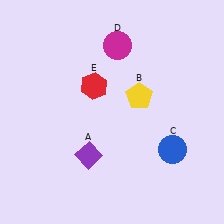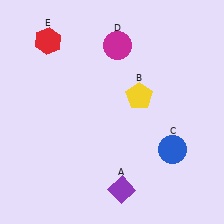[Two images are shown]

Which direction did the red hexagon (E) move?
The red hexagon (E) moved left.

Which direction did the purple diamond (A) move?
The purple diamond (A) moved down.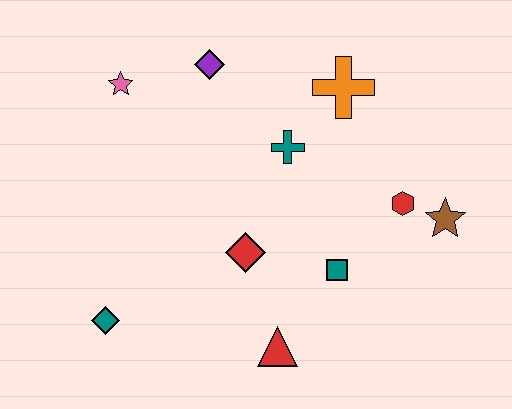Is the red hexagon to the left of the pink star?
No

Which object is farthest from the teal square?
The pink star is farthest from the teal square.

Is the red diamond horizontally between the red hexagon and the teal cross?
No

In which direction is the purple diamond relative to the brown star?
The purple diamond is to the left of the brown star.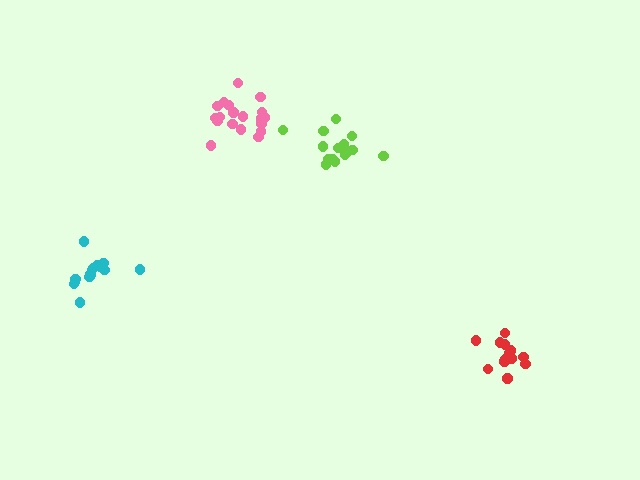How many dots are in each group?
Group 1: 15 dots, Group 2: 13 dots, Group 3: 19 dots, Group 4: 14 dots (61 total).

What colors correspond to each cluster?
The clusters are colored: lime, red, pink, cyan.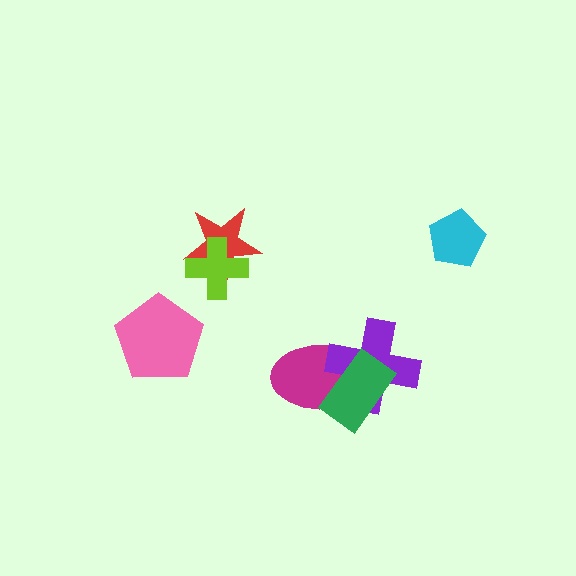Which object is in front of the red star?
The lime cross is in front of the red star.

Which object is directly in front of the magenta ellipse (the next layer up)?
The purple cross is directly in front of the magenta ellipse.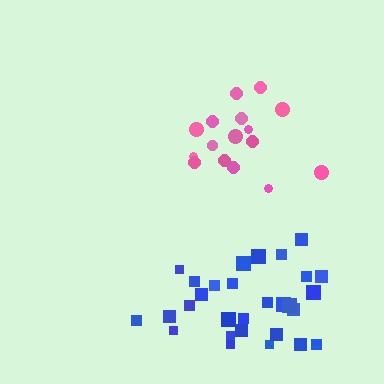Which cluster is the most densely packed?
Pink.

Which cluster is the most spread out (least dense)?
Blue.